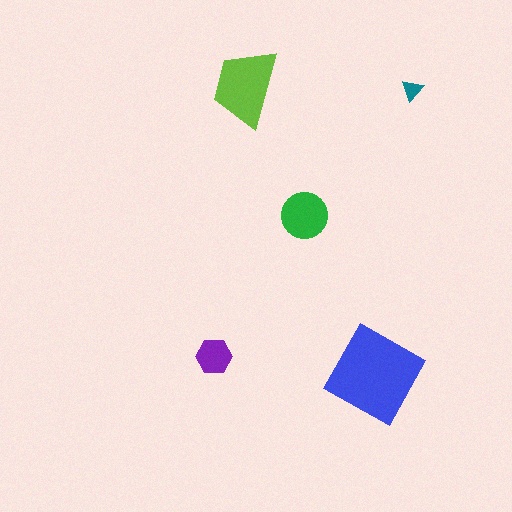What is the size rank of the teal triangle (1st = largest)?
5th.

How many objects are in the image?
There are 5 objects in the image.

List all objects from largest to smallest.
The blue diamond, the lime trapezoid, the green circle, the purple hexagon, the teal triangle.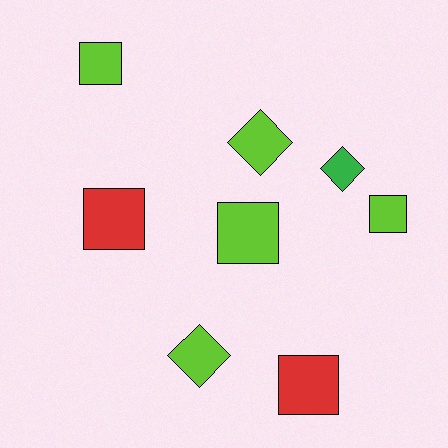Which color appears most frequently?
Lime, with 5 objects.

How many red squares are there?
There are 2 red squares.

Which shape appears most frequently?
Square, with 5 objects.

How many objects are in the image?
There are 8 objects.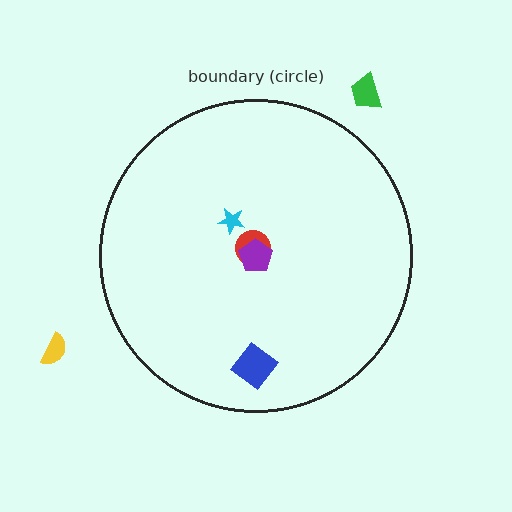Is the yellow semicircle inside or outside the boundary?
Outside.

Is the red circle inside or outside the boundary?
Inside.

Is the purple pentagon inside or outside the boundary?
Inside.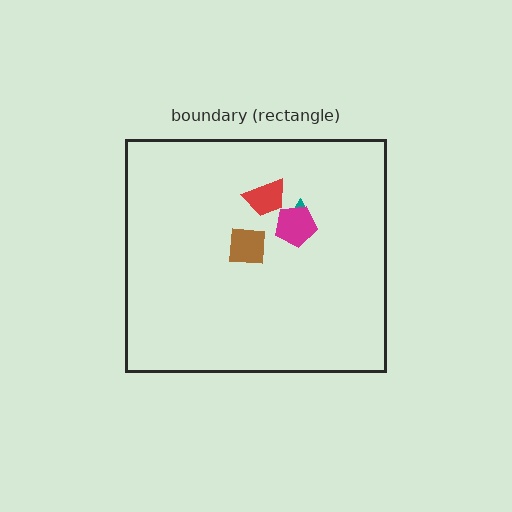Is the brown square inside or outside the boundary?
Inside.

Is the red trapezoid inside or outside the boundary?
Inside.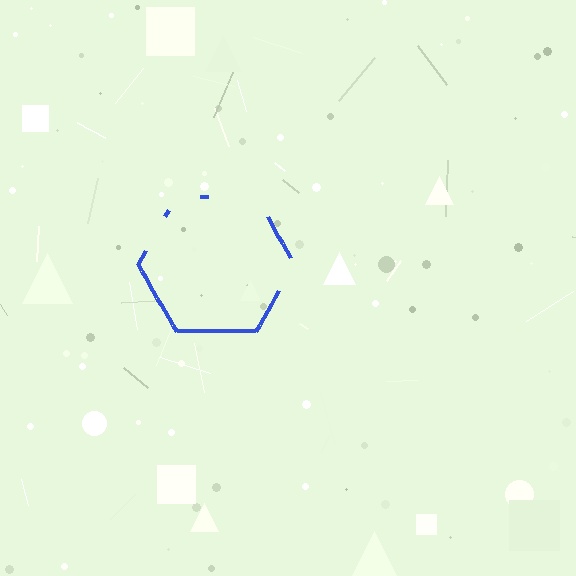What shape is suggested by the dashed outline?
The dashed outline suggests a hexagon.